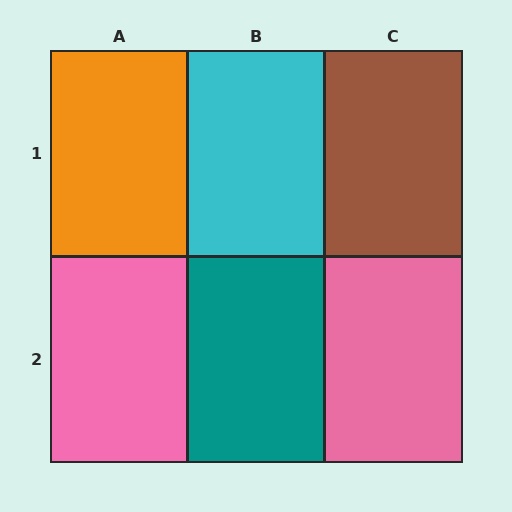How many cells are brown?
1 cell is brown.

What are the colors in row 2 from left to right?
Pink, teal, pink.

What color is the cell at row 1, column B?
Cyan.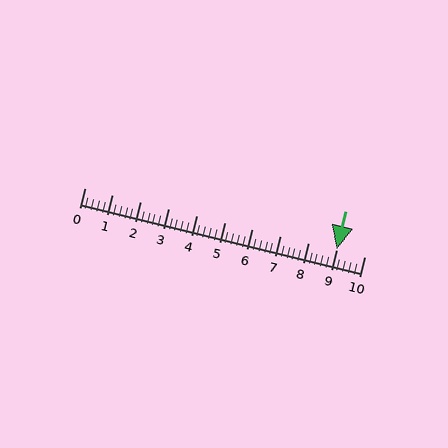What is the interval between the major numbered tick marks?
The major tick marks are spaced 1 units apart.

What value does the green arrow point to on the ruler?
The green arrow points to approximately 9.0.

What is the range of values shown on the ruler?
The ruler shows values from 0 to 10.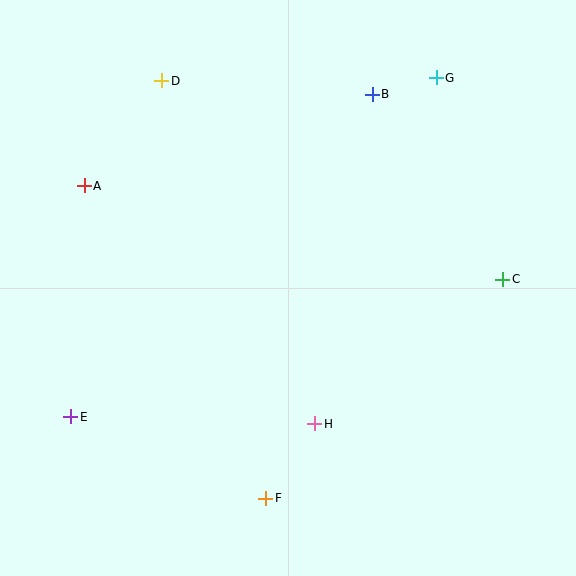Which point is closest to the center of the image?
Point H at (315, 424) is closest to the center.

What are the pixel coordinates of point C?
Point C is at (503, 279).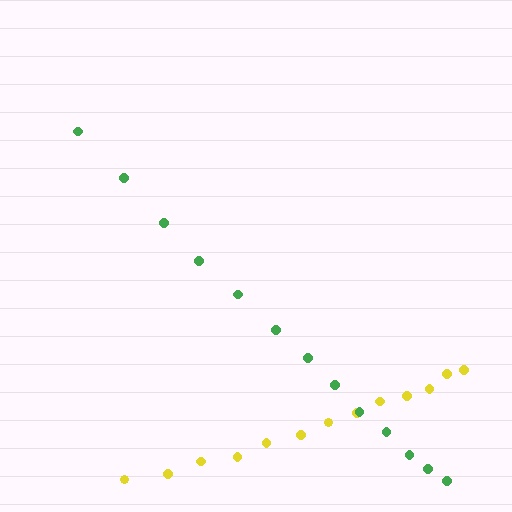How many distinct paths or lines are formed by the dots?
There are 2 distinct paths.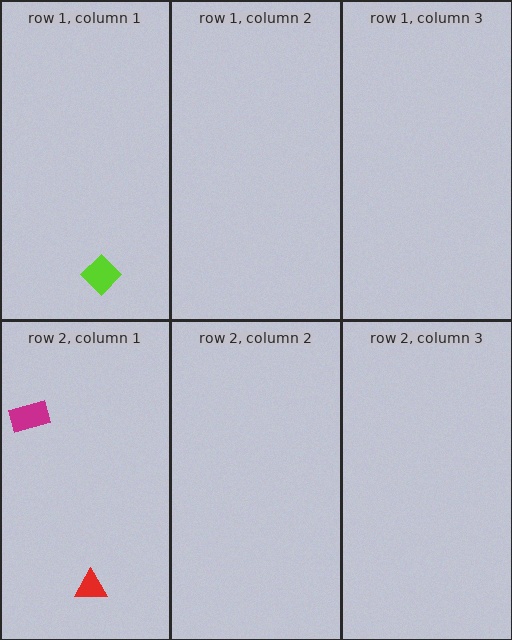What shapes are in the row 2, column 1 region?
The red triangle, the magenta rectangle.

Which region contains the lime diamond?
The row 1, column 1 region.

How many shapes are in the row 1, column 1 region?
1.